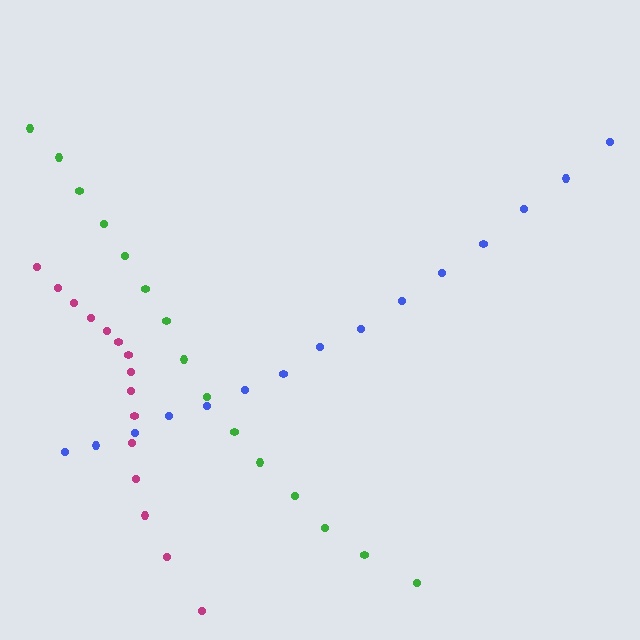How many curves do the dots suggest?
There are 3 distinct paths.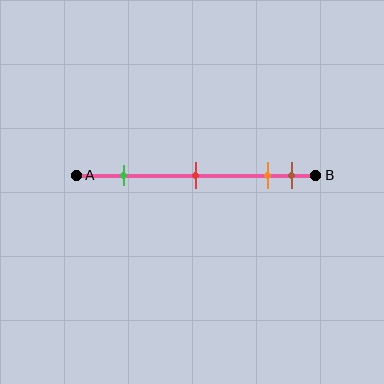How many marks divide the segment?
There are 4 marks dividing the segment.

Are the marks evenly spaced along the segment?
No, the marks are not evenly spaced.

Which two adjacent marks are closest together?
The orange and brown marks are the closest adjacent pair.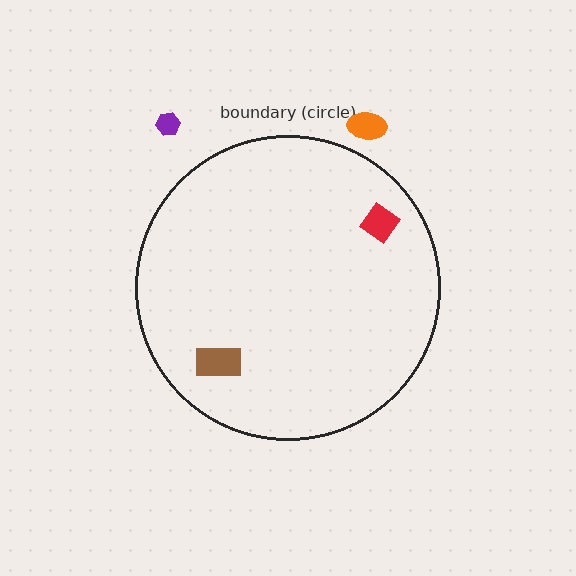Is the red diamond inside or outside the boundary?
Inside.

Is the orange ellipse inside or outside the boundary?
Outside.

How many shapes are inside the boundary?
2 inside, 2 outside.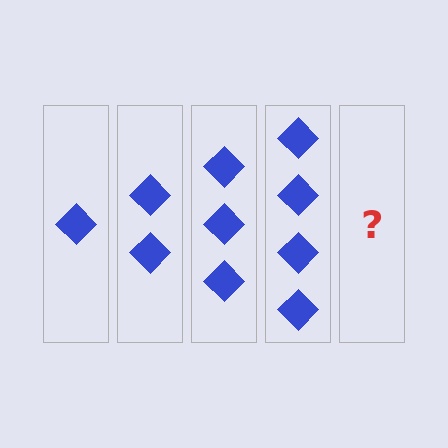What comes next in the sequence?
The next element should be 5 diamonds.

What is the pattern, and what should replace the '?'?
The pattern is that each step adds one more diamond. The '?' should be 5 diamonds.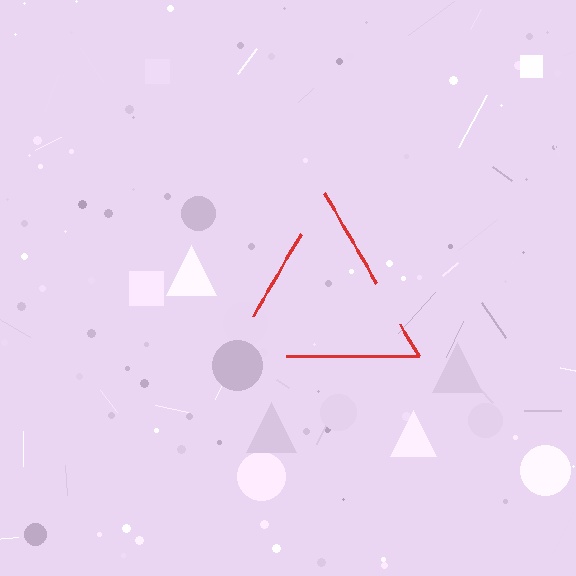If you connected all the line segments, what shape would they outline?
They would outline a triangle.